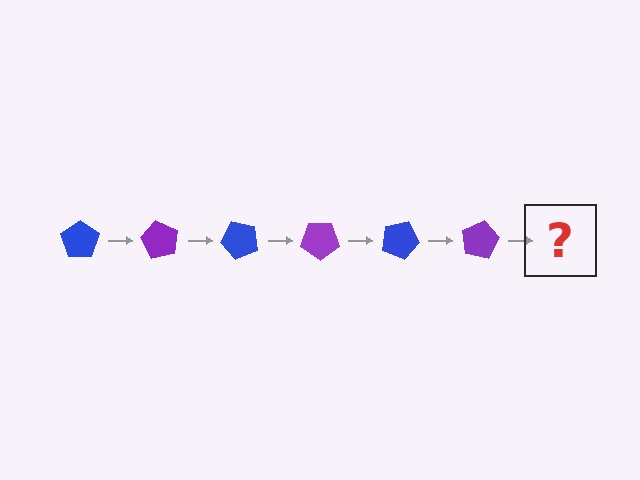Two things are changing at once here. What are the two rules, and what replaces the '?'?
The two rules are that it rotates 60 degrees each step and the color cycles through blue and purple. The '?' should be a blue pentagon, rotated 360 degrees from the start.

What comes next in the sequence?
The next element should be a blue pentagon, rotated 360 degrees from the start.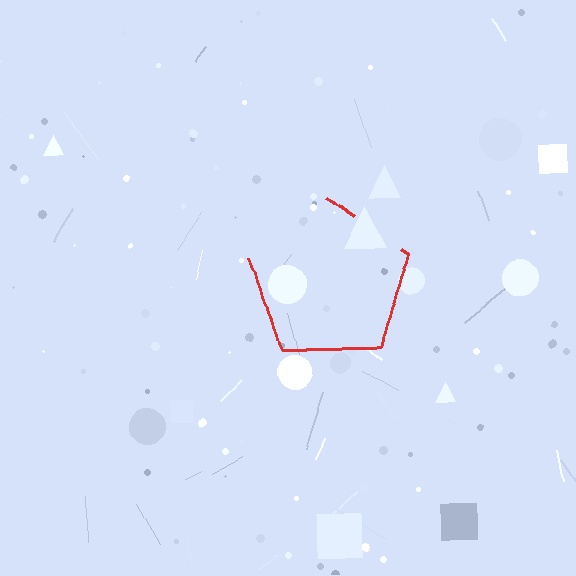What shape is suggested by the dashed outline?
The dashed outline suggests a pentagon.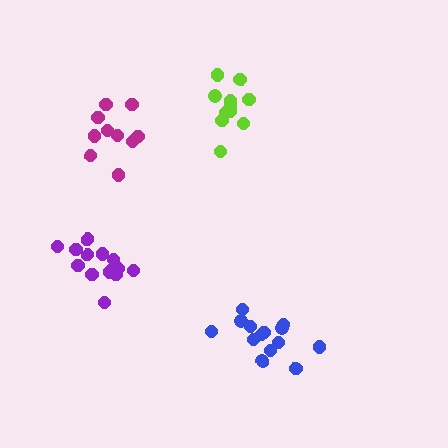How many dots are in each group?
Group 1: 16 dots, Group 2: 11 dots, Group 3: 14 dots, Group 4: 10 dots (51 total).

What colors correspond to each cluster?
The clusters are colored: purple, lime, blue, magenta.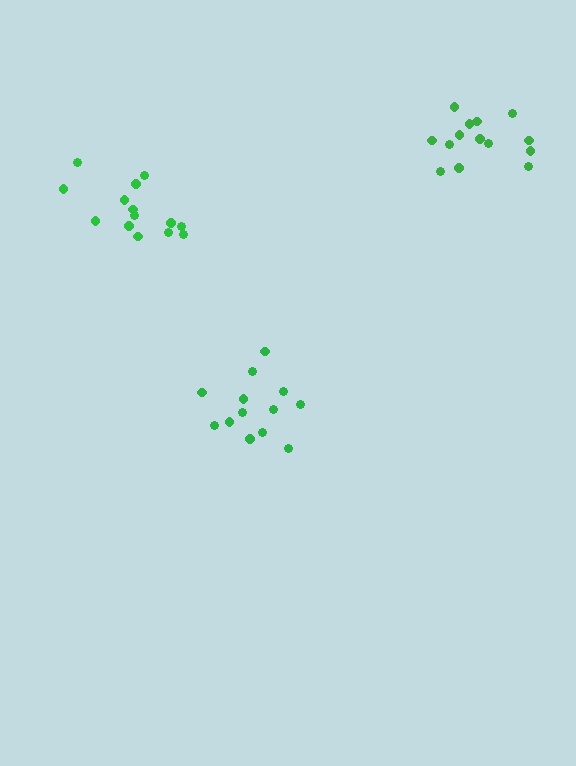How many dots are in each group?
Group 1: 14 dots, Group 2: 14 dots, Group 3: 13 dots (41 total).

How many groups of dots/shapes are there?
There are 3 groups.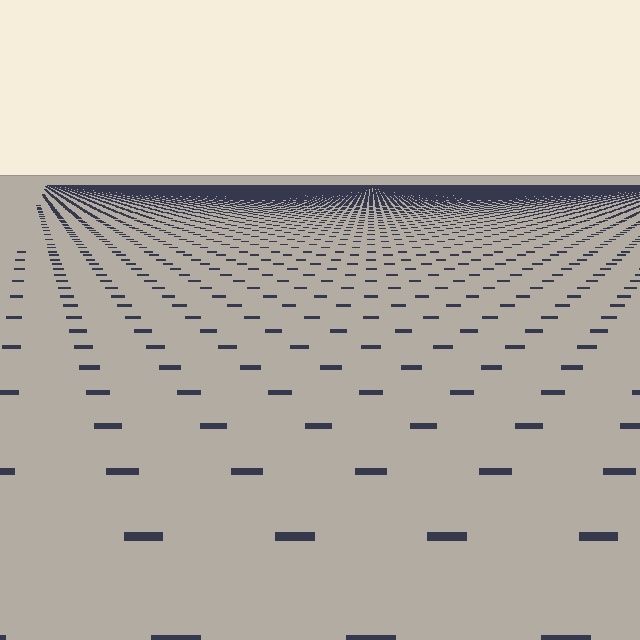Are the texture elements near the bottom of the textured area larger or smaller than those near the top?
Larger. Near the bottom, elements are closer to the viewer and appear at a bigger on-screen size.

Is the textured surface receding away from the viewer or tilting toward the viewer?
The surface is receding away from the viewer. Texture elements get smaller and denser toward the top.